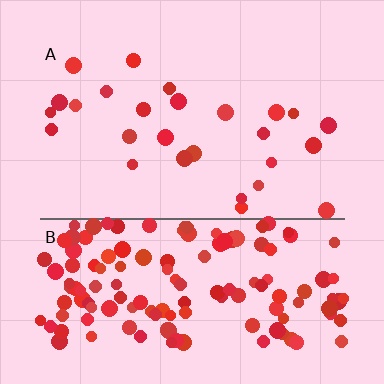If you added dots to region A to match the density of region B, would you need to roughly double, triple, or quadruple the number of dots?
Approximately quadruple.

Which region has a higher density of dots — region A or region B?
B (the bottom).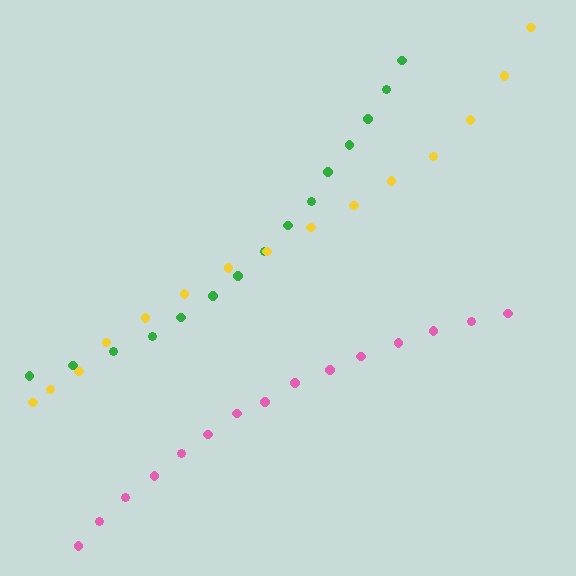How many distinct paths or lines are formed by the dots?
There are 3 distinct paths.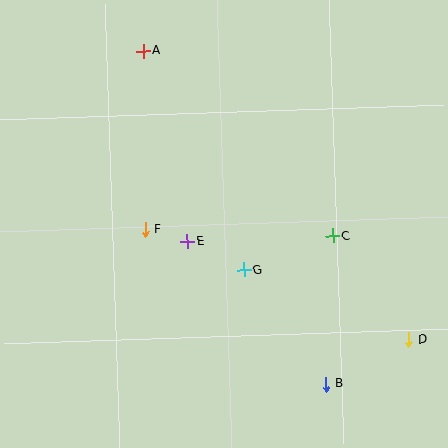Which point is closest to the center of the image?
Point E at (187, 241) is closest to the center.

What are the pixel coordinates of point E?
Point E is at (187, 241).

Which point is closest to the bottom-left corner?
Point F is closest to the bottom-left corner.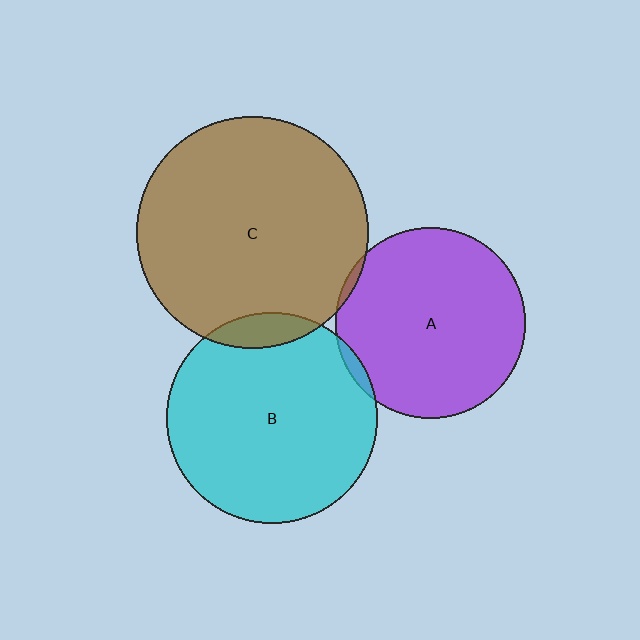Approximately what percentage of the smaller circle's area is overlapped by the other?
Approximately 10%.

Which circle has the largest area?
Circle C (brown).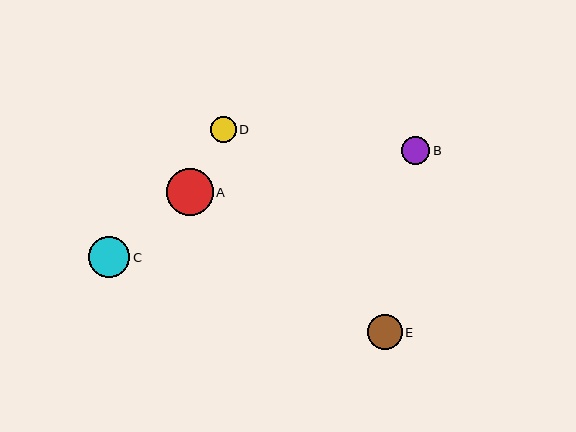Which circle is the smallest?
Circle D is the smallest with a size of approximately 25 pixels.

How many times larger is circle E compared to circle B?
Circle E is approximately 1.2 times the size of circle B.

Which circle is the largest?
Circle A is the largest with a size of approximately 47 pixels.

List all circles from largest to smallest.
From largest to smallest: A, C, E, B, D.